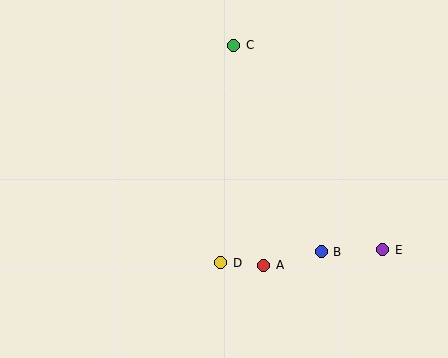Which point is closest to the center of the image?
Point D at (221, 263) is closest to the center.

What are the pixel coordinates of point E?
Point E is at (382, 250).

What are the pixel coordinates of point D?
Point D is at (221, 263).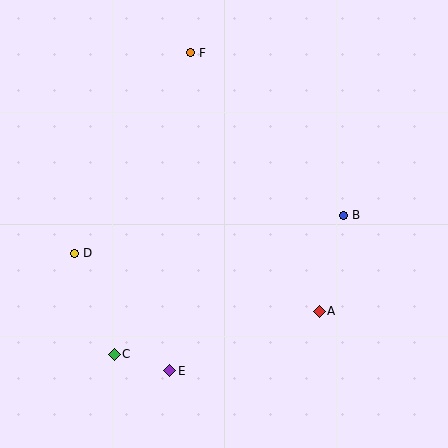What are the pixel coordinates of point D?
Point D is at (75, 253).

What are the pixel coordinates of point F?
Point F is at (191, 53).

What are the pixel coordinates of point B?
Point B is at (344, 215).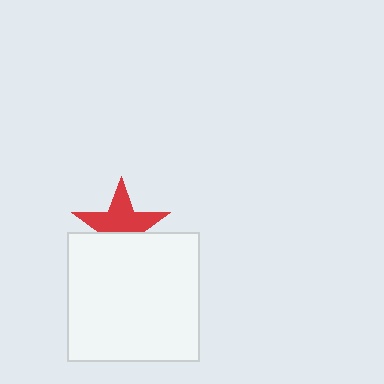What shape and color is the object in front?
The object in front is a white rectangle.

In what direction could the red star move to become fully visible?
The red star could move up. That would shift it out from behind the white rectangle entirely.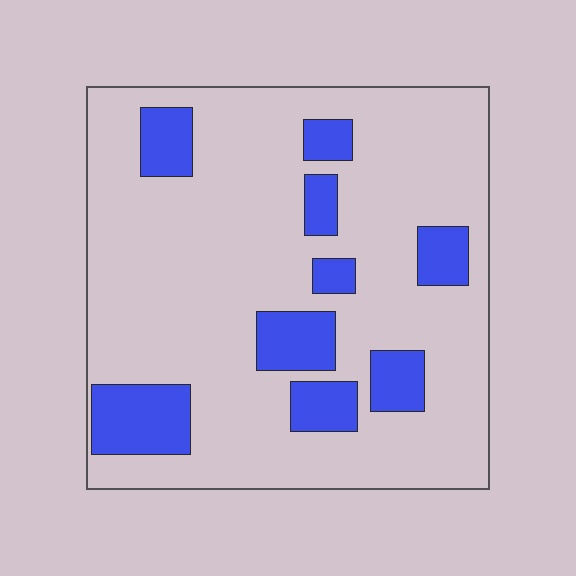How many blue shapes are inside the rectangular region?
9.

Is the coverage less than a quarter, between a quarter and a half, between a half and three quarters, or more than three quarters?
Less than a quarter.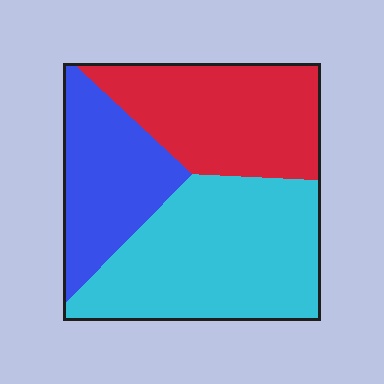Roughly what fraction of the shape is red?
Red takes up about one third (1/3) of the shape.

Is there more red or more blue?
Red.